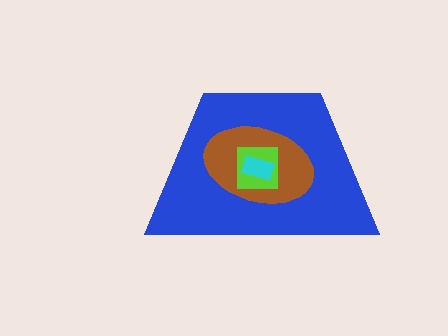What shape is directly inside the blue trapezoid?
The brown ellipse.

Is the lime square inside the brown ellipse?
Yes.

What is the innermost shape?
The cyan rectangle.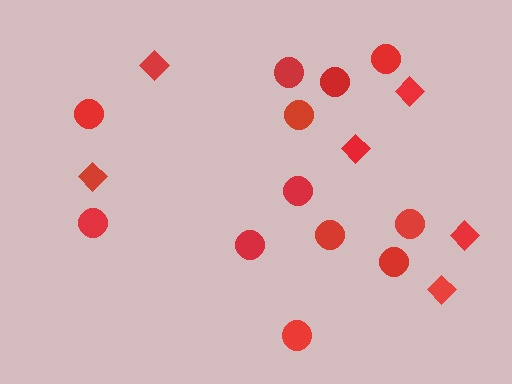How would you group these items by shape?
There are 2 groups: one group of diamonds (6) and one group of circles (12).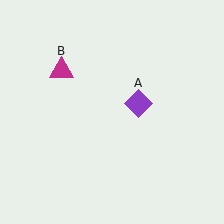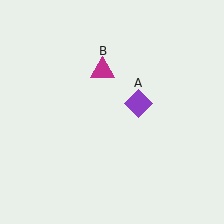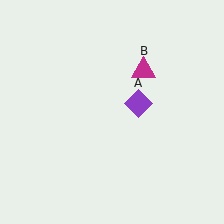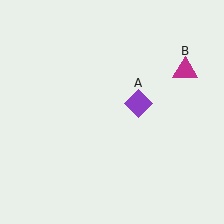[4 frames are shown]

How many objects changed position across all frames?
1 object changed position: magenta triangle (object B).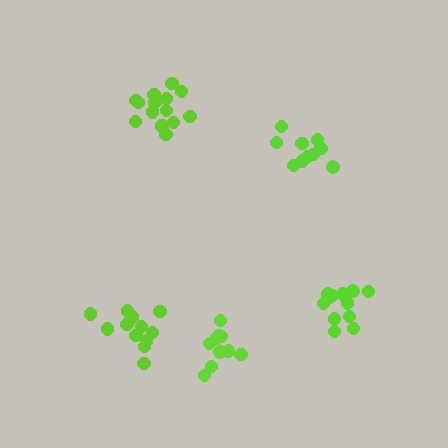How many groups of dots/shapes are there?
There are 5 groups.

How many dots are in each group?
Group 1: 10 dots, Group 2: 10 dots, Group 3: 13 dots, Group 4: 12 dots, Group 5: 15 dots (60 total).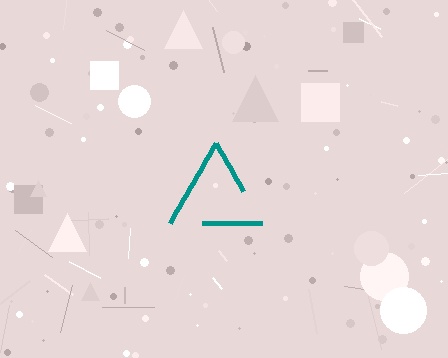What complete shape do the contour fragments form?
The contour fragments form a triangle.